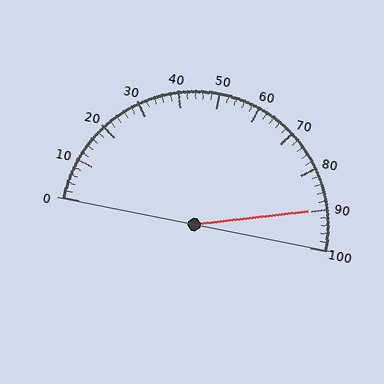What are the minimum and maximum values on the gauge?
The gauge ranges from 0 to 100.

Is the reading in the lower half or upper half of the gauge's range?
The reading is in the upper half of the range (0 to 100).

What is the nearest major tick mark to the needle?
The nearest major tick mark is 90.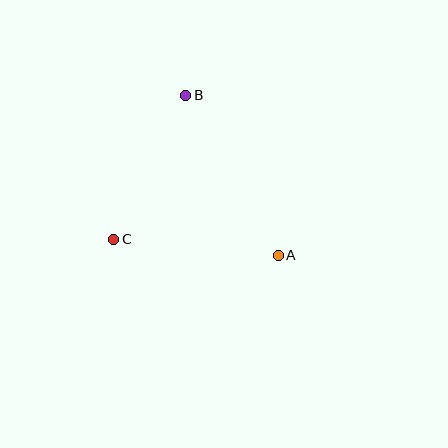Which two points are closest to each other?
Points B and C are closest to each other.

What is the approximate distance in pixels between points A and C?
The distance between A and C is approximately 165 pixels.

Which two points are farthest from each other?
Points A and B are farthest from each other.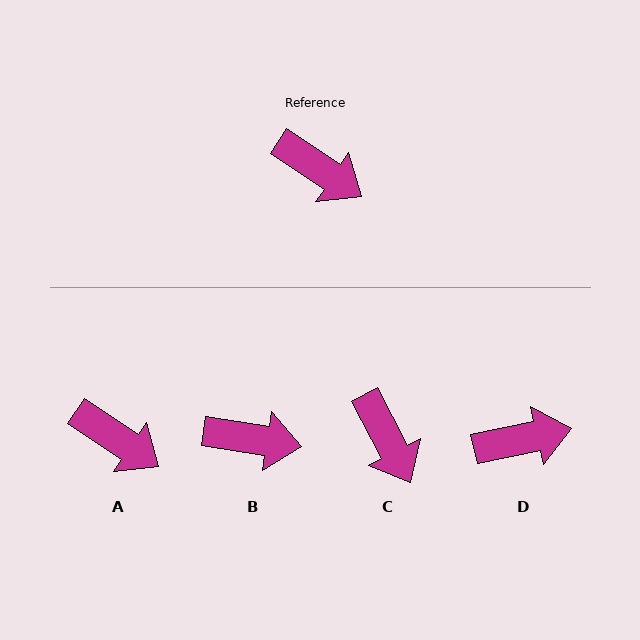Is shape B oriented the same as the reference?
No, it is off by about 25 degrees.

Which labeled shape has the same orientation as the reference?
A.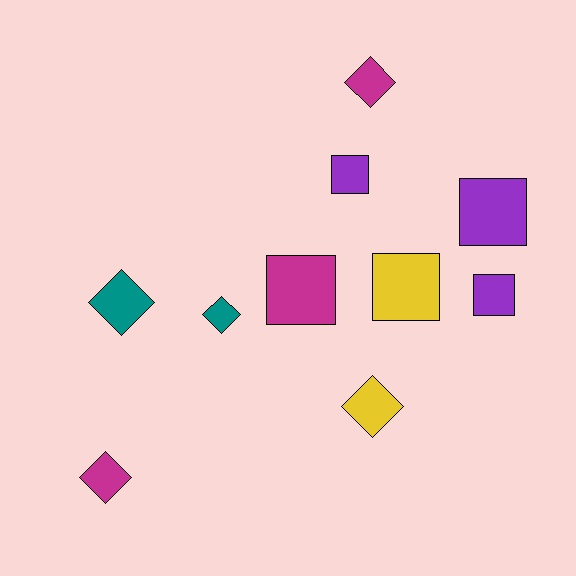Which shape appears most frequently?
Diamond, with 5 objects.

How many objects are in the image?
There are 10 objects.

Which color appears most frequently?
Magenta, with 3 objects.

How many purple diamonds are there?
There are no purple diamonds.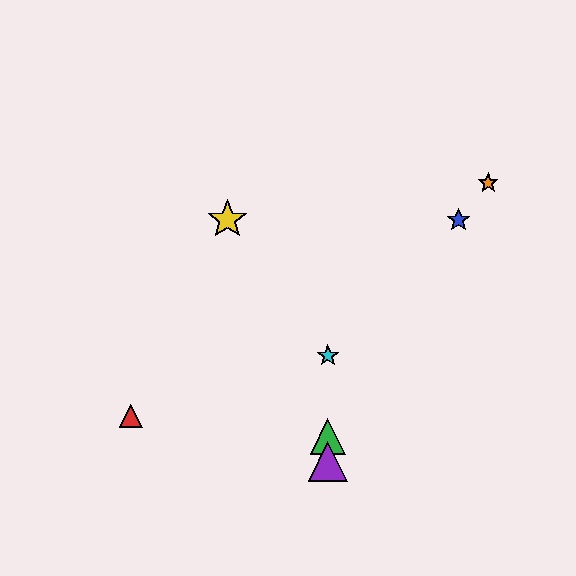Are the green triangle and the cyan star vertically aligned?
Yes, both are at x≈328.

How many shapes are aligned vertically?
3 shapes (the green triangle, the purple triangle, the cyan star) are aligned vertically.